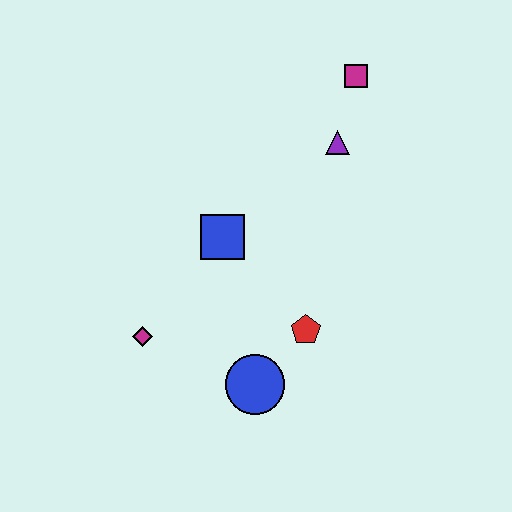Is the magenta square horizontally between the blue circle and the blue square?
No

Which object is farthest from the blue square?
The magenta square is farthest from the blue square.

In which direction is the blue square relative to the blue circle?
The blue square is above the blue circle.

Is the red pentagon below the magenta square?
Yes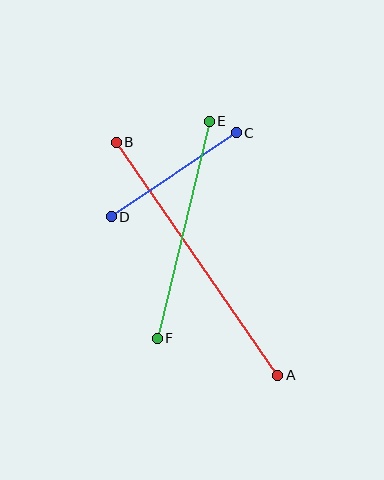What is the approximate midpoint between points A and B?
The midpoint is at approximately (197, 259) pixels.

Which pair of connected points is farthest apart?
Points A and B are farthest apart.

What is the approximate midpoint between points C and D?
The midpoint is at approximately (174, 175) pixels.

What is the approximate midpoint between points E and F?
The midpoint is at approximately (183, 230) pixels.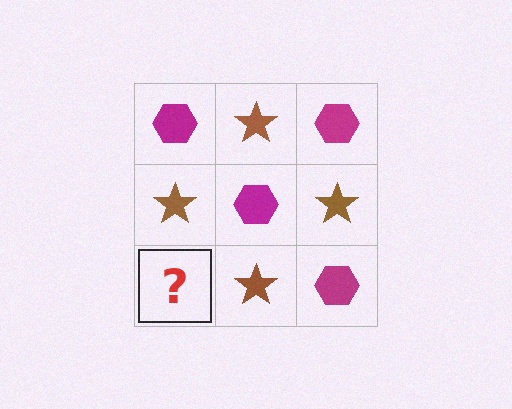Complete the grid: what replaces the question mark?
The question mark should be replaced with a magenta hexagon.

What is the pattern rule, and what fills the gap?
The rule is that it alternates magenta hexagon and brown star in a checkerboard pattern. The gap should be filled with a magenta hexagon.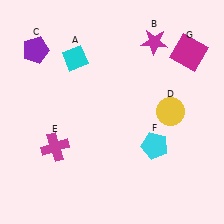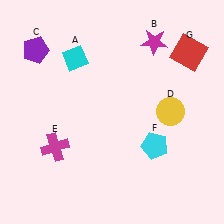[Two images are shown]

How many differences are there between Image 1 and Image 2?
There is 1 difference between the two images.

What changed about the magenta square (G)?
In Image 1, G is magenta. In Image 2, it changed to red.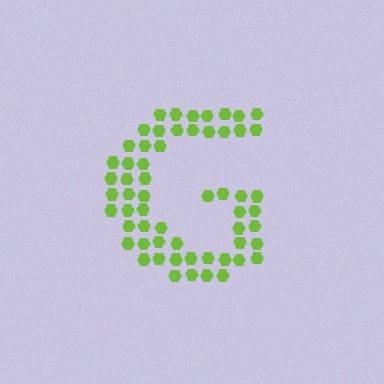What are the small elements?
The small elements are hexagons.